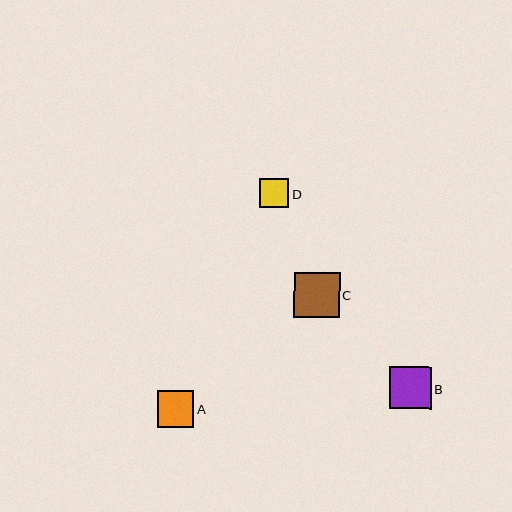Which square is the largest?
Square C is the largest with a size of approximately 46 pixels.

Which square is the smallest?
Square D is the smallest with a size of approximately 29 pixels.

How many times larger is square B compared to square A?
Square B is approximately 1.1 times the size of square A.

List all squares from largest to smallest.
From largest to smallest: C, B, A, D.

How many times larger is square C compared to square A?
Square C is approximately 1.2 times the size of square A.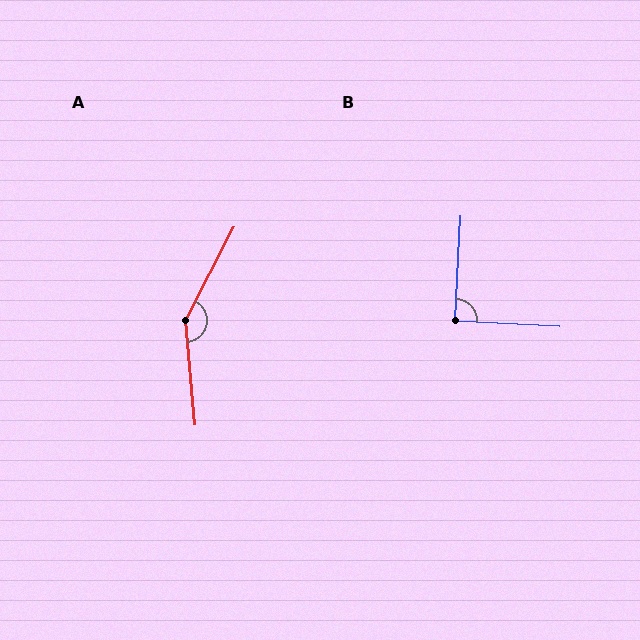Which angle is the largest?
A, at approximately 148 degrees.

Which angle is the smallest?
B, at approximately 90 degrees.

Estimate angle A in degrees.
Approximately 148 degrees.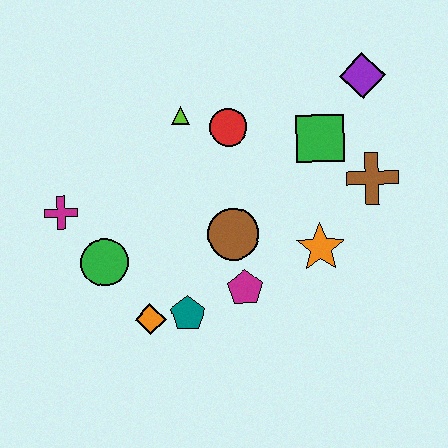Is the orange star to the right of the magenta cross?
Yes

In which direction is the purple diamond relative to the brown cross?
The purple diamond is above the brown cross.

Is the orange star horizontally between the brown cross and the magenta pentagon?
Yes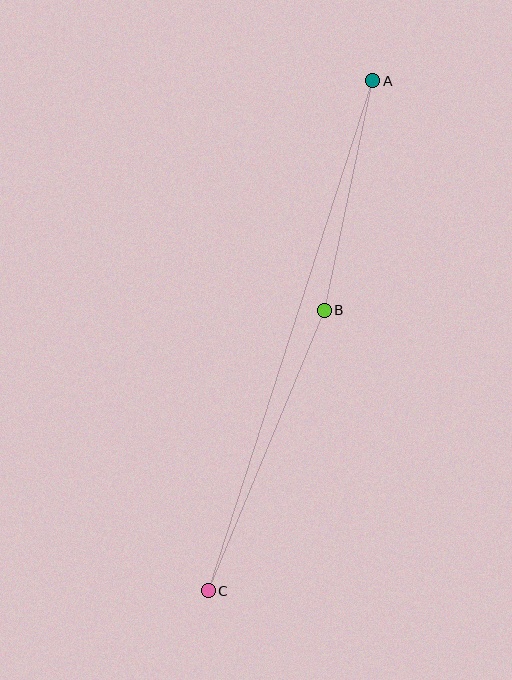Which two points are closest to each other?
Points A and B are closest to each other.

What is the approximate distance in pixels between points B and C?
The distance between B and C is approximately 304 pixels.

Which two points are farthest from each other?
Points A and C are farthest from each other.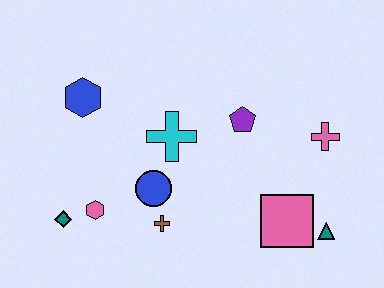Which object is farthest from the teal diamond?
The pink cross is farthest from the teal diamond.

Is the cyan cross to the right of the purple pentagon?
No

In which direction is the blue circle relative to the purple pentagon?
The blue circle is to the left of the purple pentagon.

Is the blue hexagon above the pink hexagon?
Yes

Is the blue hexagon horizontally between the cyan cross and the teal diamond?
Yes